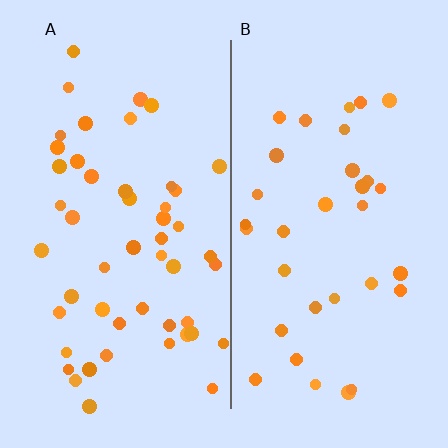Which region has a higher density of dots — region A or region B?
A (the left).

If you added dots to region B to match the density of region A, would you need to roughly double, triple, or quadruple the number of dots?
Approximately double.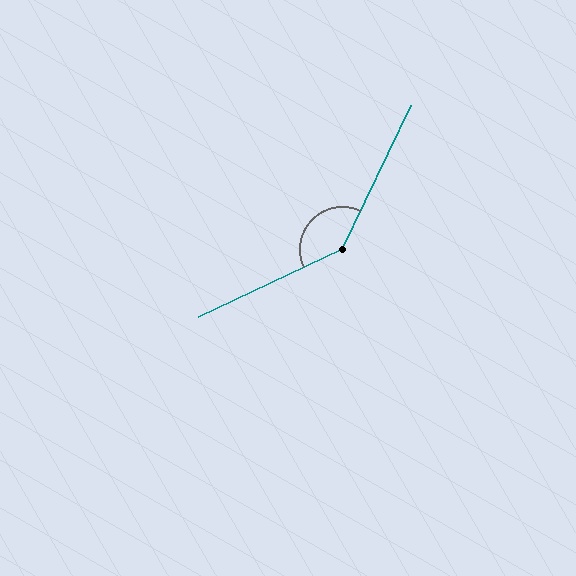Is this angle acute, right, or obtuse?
It is obtuse.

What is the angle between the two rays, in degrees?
Approximately 141 degrees.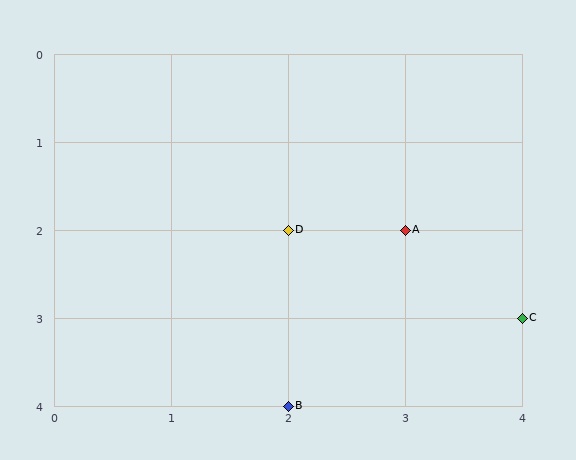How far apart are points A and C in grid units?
Points A and C are 1 column and 1 row apart (about 1.4 grid units diagonally).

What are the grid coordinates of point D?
Point D is at grid coordinates (2, 2).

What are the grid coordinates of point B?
Point B is at grid coordinates (2, 4).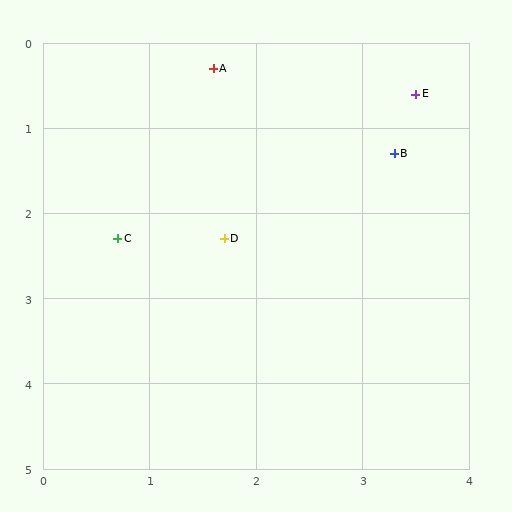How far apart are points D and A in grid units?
Points D and A are about 2.0 grid units apart.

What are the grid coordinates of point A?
Point A is at approximately (1.6, 0.3).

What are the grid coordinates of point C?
Point C is at approximately (0.7, 2.3).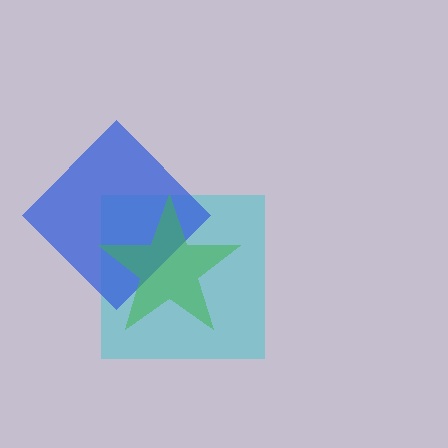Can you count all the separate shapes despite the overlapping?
Yes, there are 3 separate shapes.